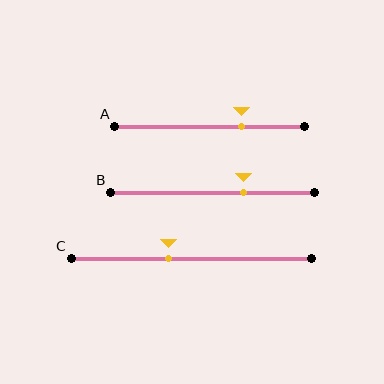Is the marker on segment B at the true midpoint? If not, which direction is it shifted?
No, the marker on segment B is shifted to the right by about 15% of the segment length.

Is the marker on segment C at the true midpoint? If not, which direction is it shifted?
No, the marker on segment C is shifted to the left by about 10% of the segment length.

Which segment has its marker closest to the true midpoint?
Segment C has its marker closest to the true midpoint.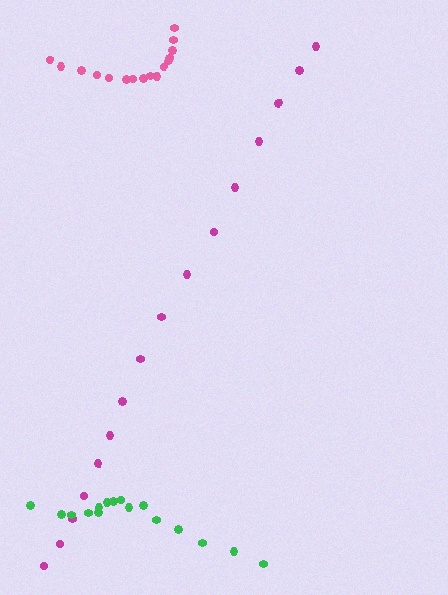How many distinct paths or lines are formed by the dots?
There are 3 distinct paths.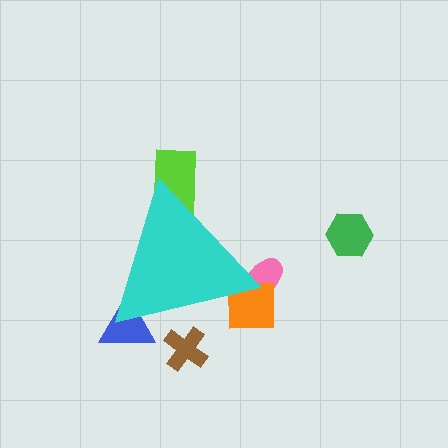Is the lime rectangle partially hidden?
Yes, the lime rectangle is partially hidden behind the cyan triangle.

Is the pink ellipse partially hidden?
Yes, the pink ellipse is partially hidden behind the cyan triangle.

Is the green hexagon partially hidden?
No, the green hexagon is fully visible.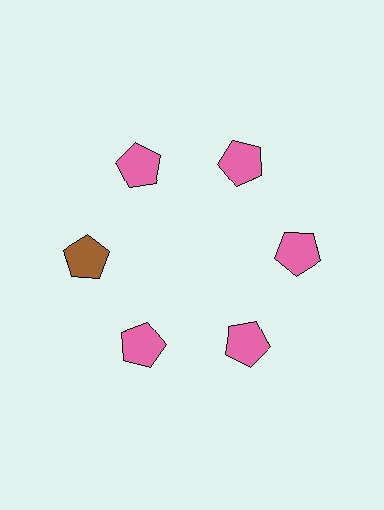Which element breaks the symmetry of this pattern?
The brown pentagon at roughly the 9 o'clock position breaks the symmetry. All other shapes are pink pentagons.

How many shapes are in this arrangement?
There are 6 shapes arranged in a ring pattern.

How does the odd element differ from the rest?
It has a different color: brown instead of pink.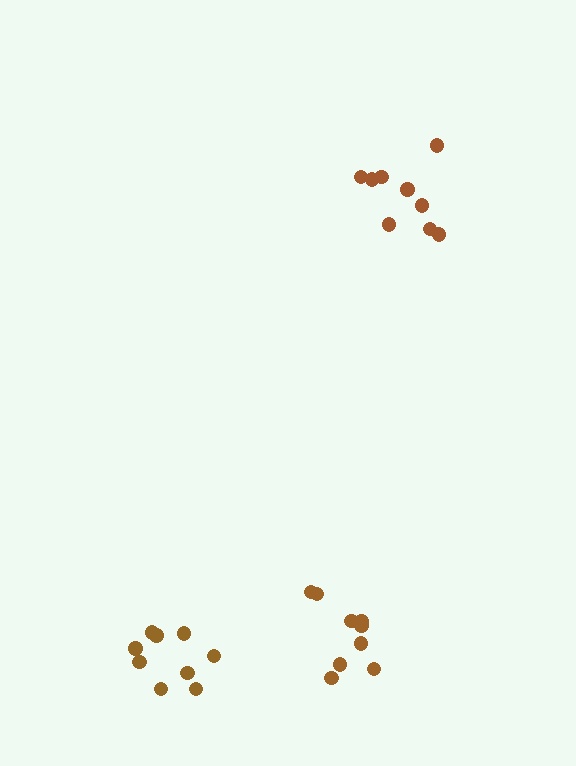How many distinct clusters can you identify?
There are 3 distinct clusters.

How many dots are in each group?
Group 1: 9 dots, Group 2: 9 dots, Group 3: 9 dots (27 total).